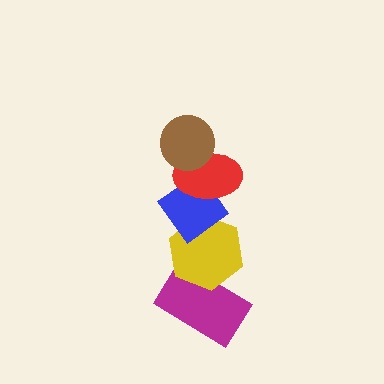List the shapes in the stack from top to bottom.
From top to bottom: the brown circle, the red ellipse, the blue diamond, the yellow hexagon, the magenta rectangle.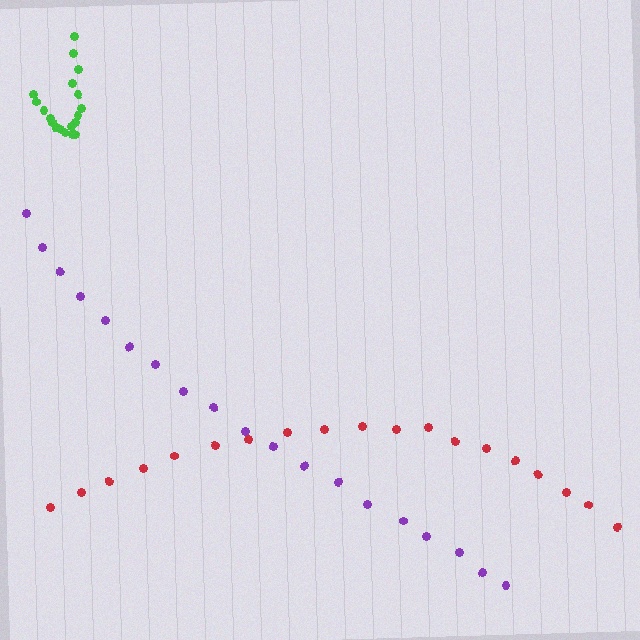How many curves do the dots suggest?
There are 3 distinct paths.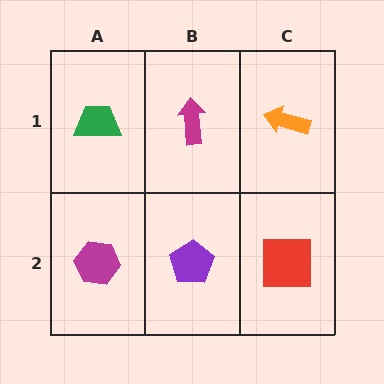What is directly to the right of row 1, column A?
A magenta arrow.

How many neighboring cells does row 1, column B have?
3.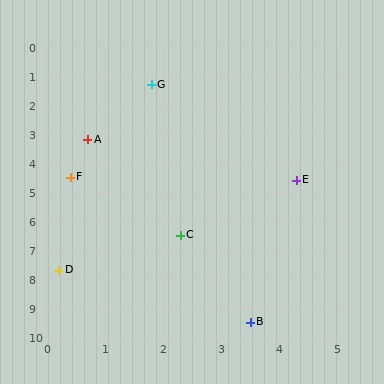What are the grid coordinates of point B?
Point B is at approximately (3.5, 9.5).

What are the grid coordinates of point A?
Point A is at approximately (0.7, 3.2).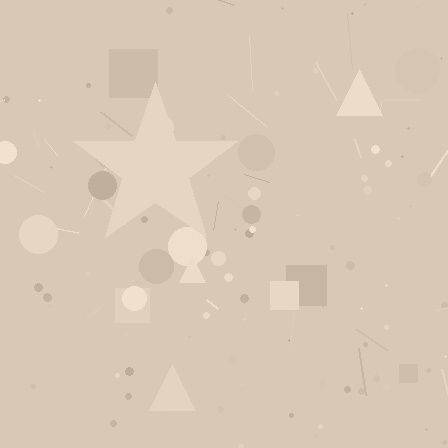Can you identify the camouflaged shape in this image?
The camouflaged shape is a star.